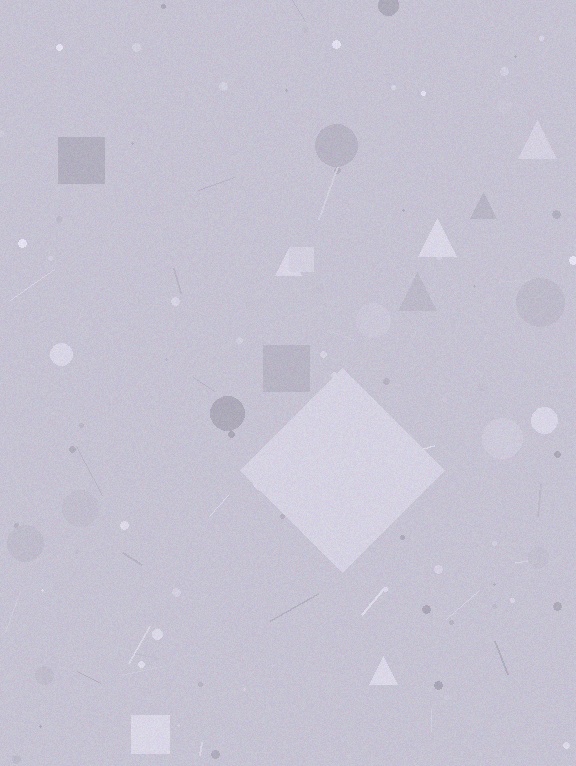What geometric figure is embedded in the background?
A diamond is embedded in the background.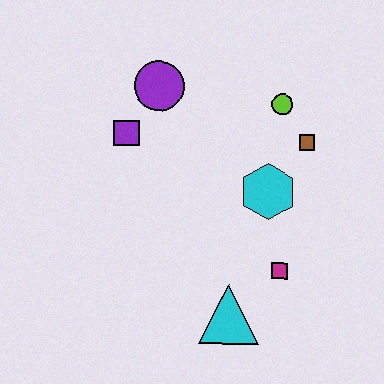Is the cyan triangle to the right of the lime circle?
No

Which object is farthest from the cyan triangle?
The purple circle is farthest from the cyan triangle.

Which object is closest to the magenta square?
The cyan triangle is closest to the magenta square.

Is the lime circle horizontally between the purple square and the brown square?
Yes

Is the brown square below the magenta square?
No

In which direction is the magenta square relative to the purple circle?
The magenta square is below the purple circle.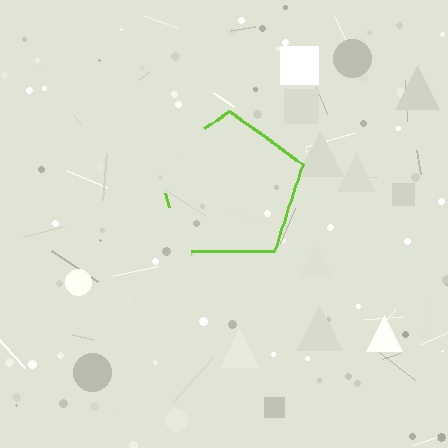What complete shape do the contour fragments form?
The contour fragments form a pentagon.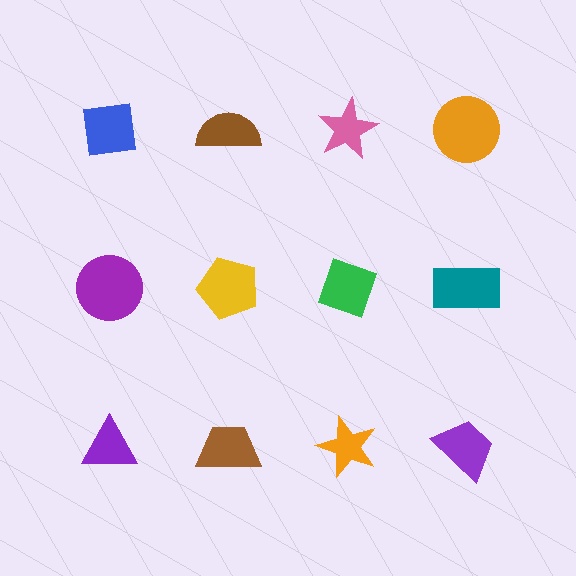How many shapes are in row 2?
4 shapes.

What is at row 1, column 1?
A blue square.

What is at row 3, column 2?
A brown trapezoid.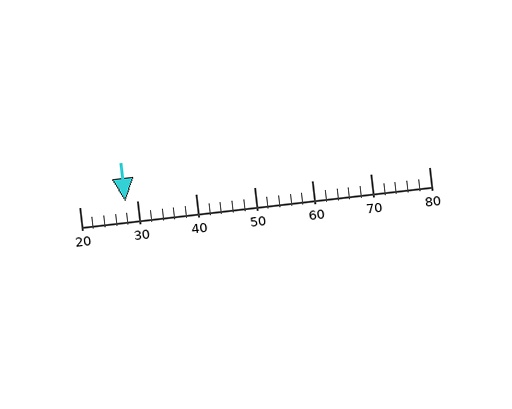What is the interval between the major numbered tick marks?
The major tick marks are spaced 10 units apart.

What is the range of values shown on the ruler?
The ruler shows values from 20 to 80.